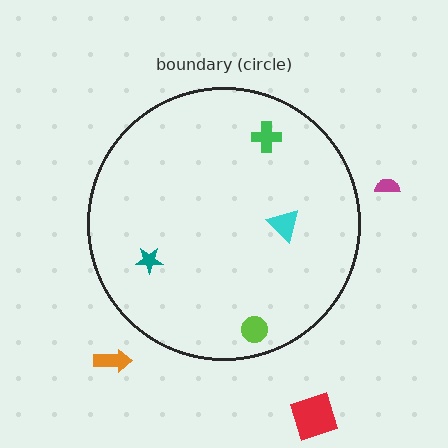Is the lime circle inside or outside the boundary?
Inside.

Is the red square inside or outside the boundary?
Outside.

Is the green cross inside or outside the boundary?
Inside.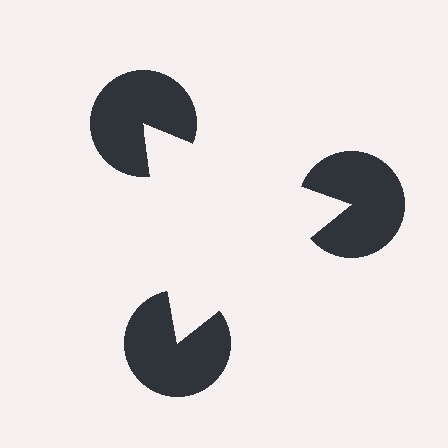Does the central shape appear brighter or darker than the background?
It typically appears slightly brighter than the background, even though no actual brightness change is drawn.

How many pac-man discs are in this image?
There are 3 — one at each vertex of the illusory triangle.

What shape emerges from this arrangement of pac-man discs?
An illusory triangle — its edges are inferred from the aligned wedge cuts in the pac-man discs, not physically drawn.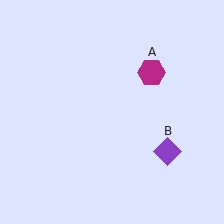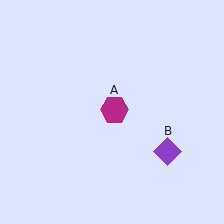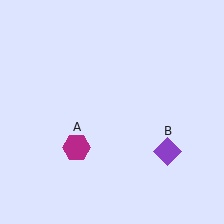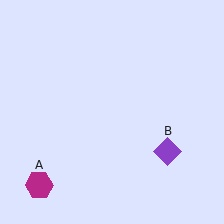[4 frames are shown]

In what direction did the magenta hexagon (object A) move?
The magenta hexagon (object A) moved down and to the left.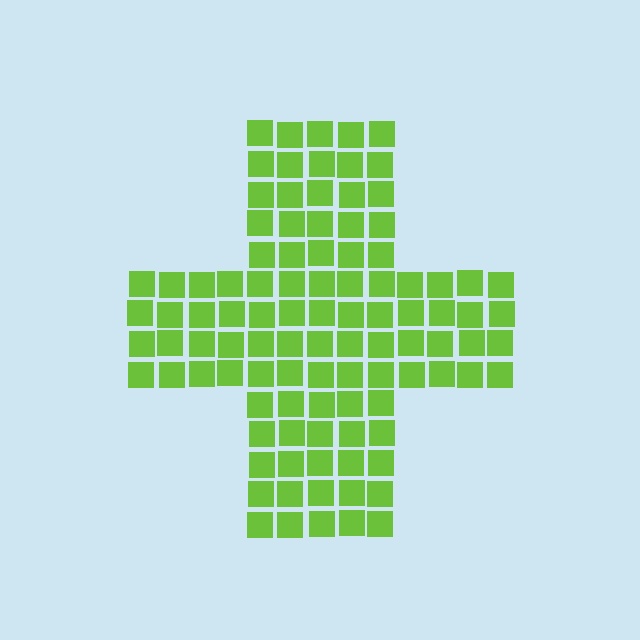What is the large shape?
The large shape is a cross.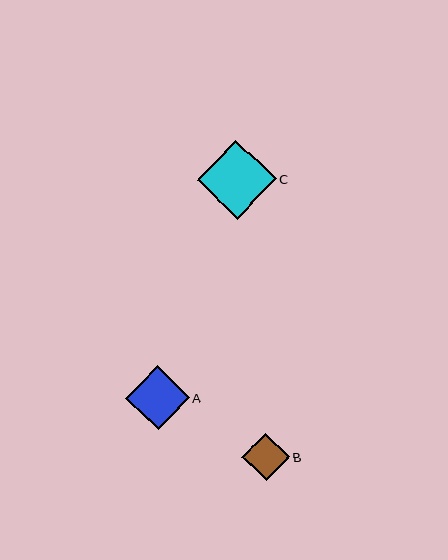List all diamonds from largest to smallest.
From largest to smallest: C, A, B.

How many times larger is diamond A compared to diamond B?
Diamond A is approximately 1.3 times the size of diamond B.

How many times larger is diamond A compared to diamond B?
Diamond A is approximately 1.3 times the size of diamond B.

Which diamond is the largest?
Diamond C is the largest with a size of approximately 79 pixels.